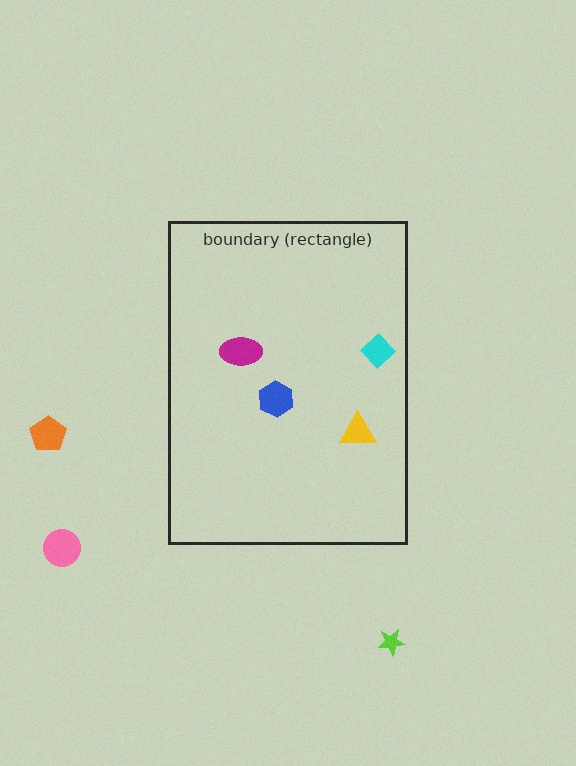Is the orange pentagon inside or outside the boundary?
Outside.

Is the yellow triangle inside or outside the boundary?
Inside.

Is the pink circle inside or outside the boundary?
Outside.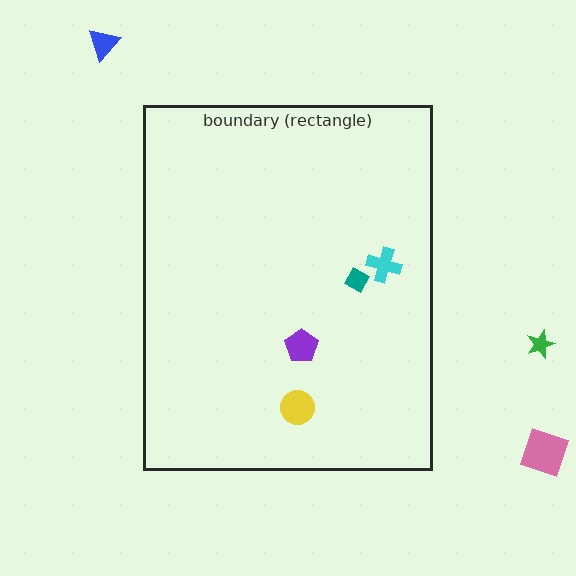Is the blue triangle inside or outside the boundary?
Outside.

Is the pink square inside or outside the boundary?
Outside.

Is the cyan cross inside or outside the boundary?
Inside.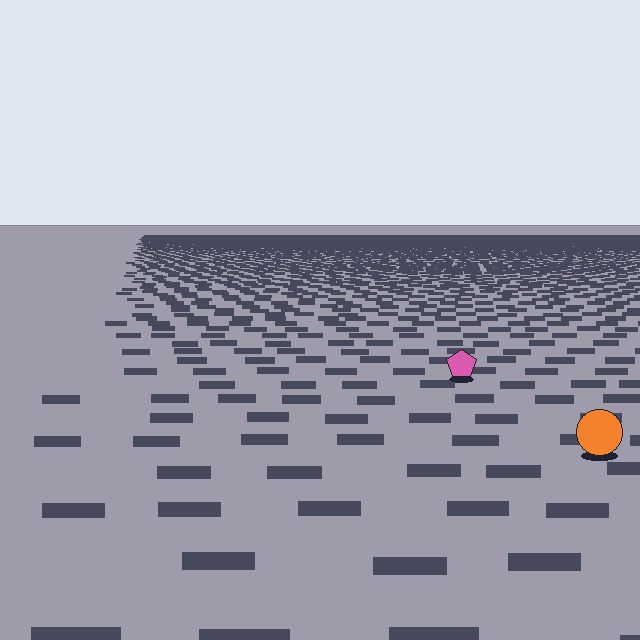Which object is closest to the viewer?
The orange circle is closest. The texture marks near it are larger and more spread out.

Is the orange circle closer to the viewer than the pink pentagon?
Yes. The orange circle is closer — you can tell from the texture gradient: the ground texture is coarser near it.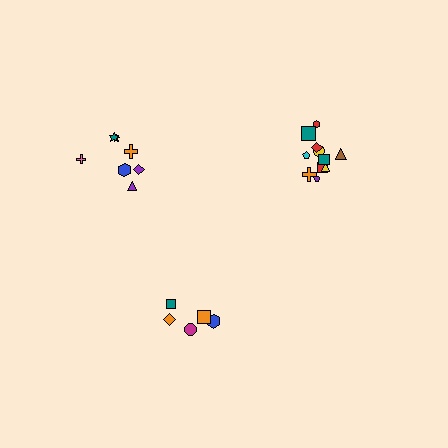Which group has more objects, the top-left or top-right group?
The top-right group.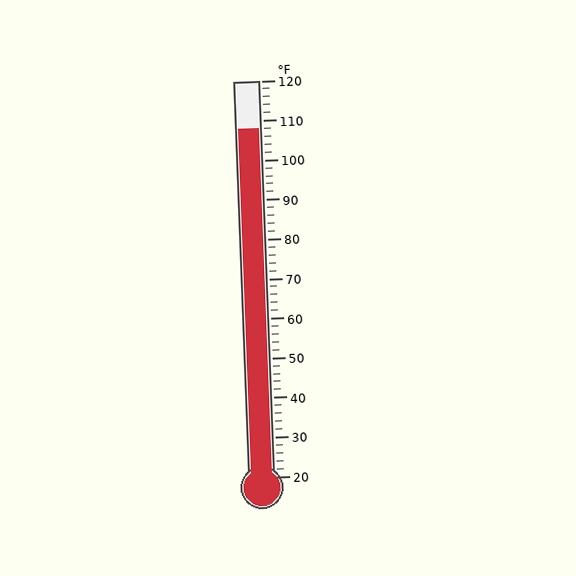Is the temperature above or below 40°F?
The temperature is above 40°F.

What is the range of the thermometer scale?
The thermometer scale ranges from 20°F to 120°F.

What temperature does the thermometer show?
The thermometer shows approximately 108°F.